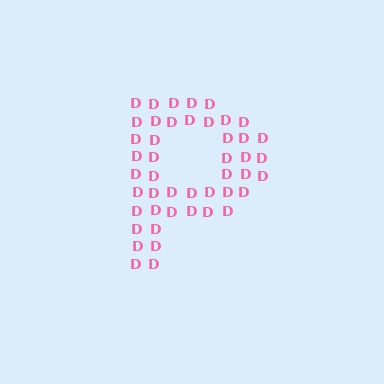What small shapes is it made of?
It is made of small letter D's.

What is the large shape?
The large shape is the letter P.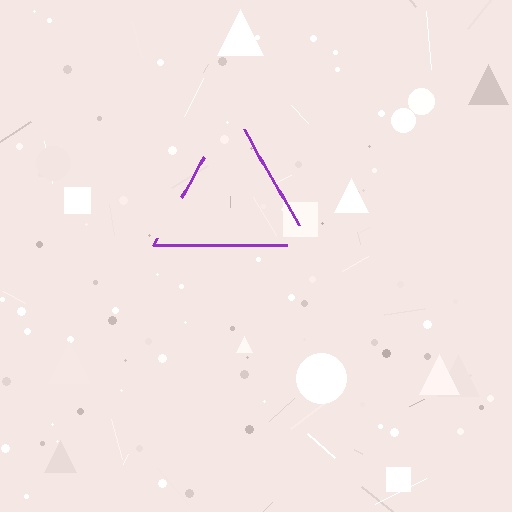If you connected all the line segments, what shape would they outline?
They would outline a triangle.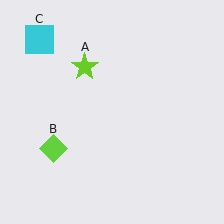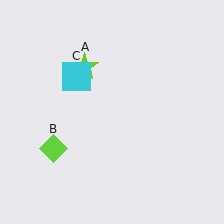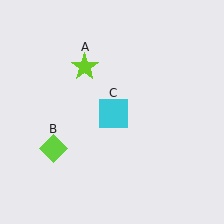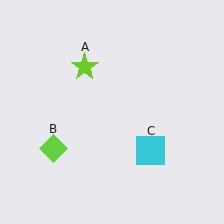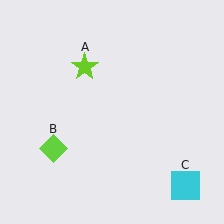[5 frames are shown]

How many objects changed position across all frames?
1 object changed position: cyan square (object C).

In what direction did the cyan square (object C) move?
The cyan square (object C) moved down and to the right.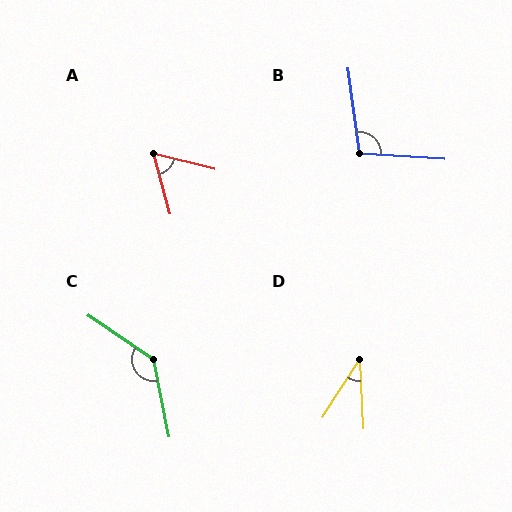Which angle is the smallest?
D, at approximately 35 degrees.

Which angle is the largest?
C, at approximately 136 degrees.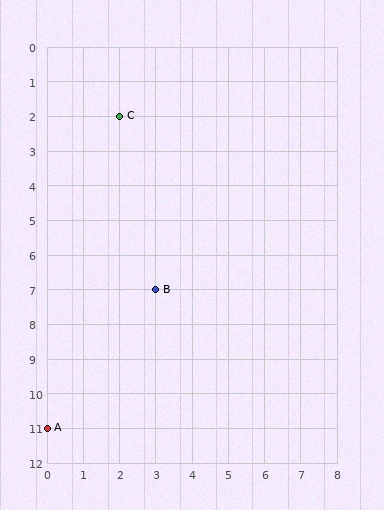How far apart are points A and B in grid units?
Points A and B are 3 columns and 4 rows apart (about 5.0 grid units diagonally).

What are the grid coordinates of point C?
Point C is at grid coordinates (2, 2).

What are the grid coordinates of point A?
Point A is at grid coordinates (0, 11).